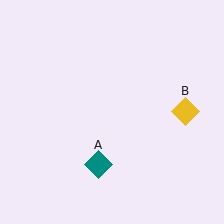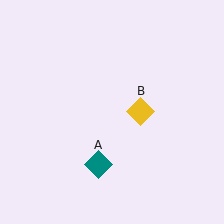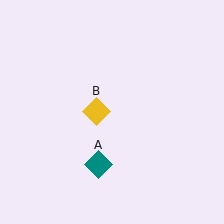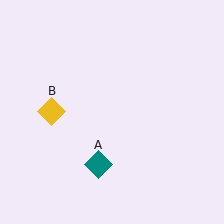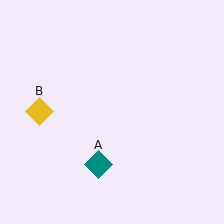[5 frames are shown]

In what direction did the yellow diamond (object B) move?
The yellow diamond (object B) moved left.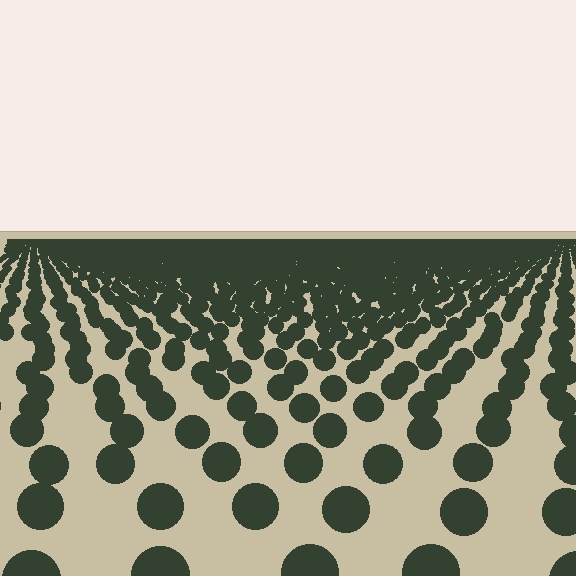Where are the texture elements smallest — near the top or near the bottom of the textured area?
Near the top.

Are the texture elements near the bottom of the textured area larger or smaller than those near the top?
Larger. Near the bottom, elements are closer to the viewer and appear at a bigger on-screen size.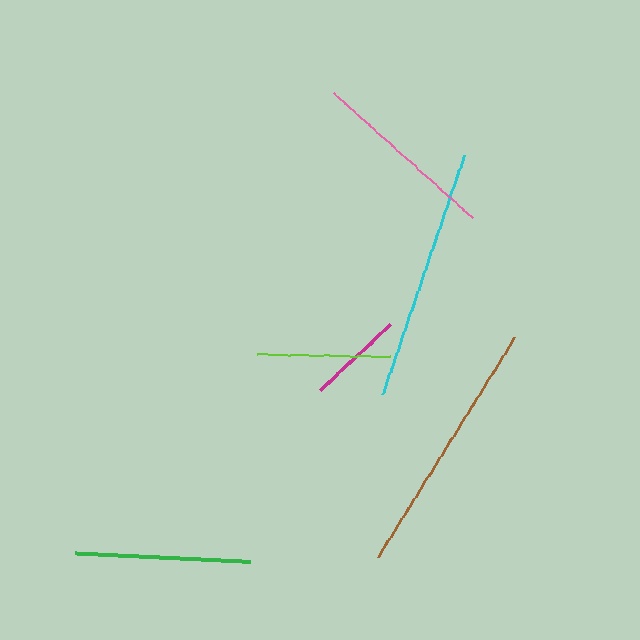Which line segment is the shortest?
The magenta line is the shortest at approximately 96 pixels.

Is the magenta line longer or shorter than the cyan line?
The cyan line is longer than the magenta line.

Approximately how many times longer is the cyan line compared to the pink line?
The cyan line is approximately 1.4 times the length of the pink line.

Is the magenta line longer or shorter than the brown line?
The brown line is longer than the magenta line.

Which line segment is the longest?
The brown line is the longest at approximately 258 pixels.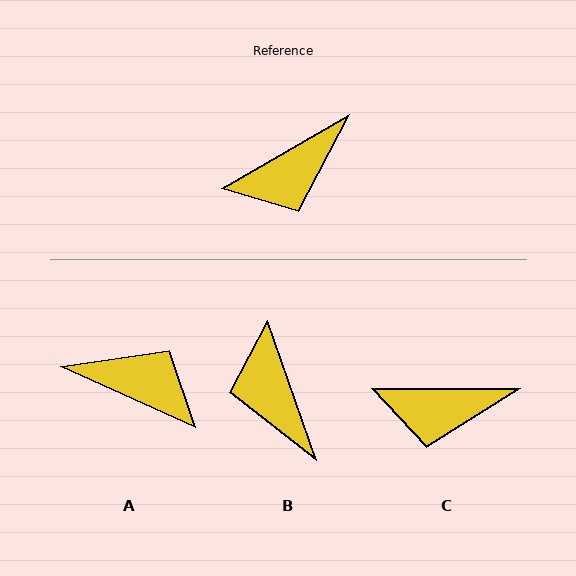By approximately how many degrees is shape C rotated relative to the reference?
Approximately 30 degrees clockwise.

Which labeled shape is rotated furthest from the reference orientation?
A, about 126 degrees away.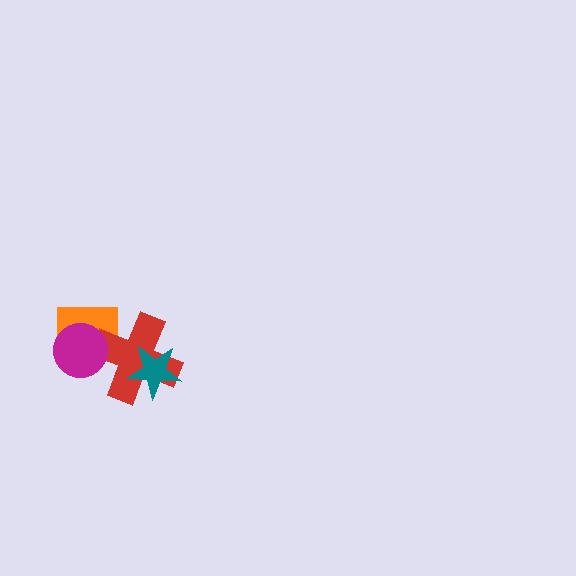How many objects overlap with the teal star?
1 object overlaps with the teal star.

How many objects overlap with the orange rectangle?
2 objects overlap with the orange rectangle.